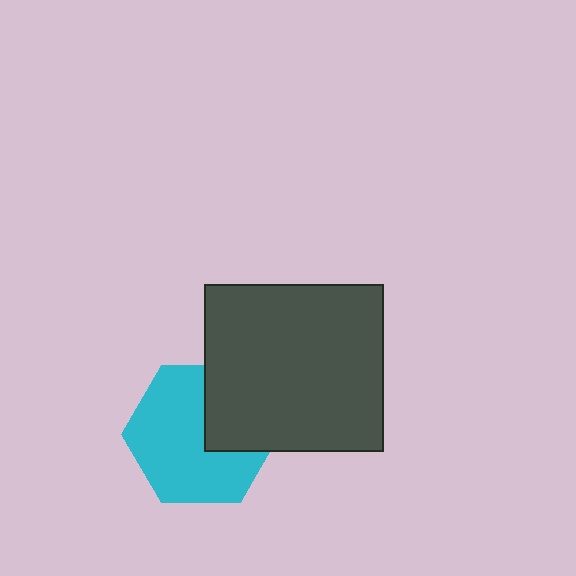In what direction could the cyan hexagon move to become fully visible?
The cyan hexagon could move toward the lower-left. That would shift it out from behind the dark gray rectangle entirely.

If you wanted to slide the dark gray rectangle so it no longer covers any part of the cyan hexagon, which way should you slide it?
Slide it toward the upper-right — that is the most direct way to separate the two shapes.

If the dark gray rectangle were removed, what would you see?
You would see the complete cyan hexagon.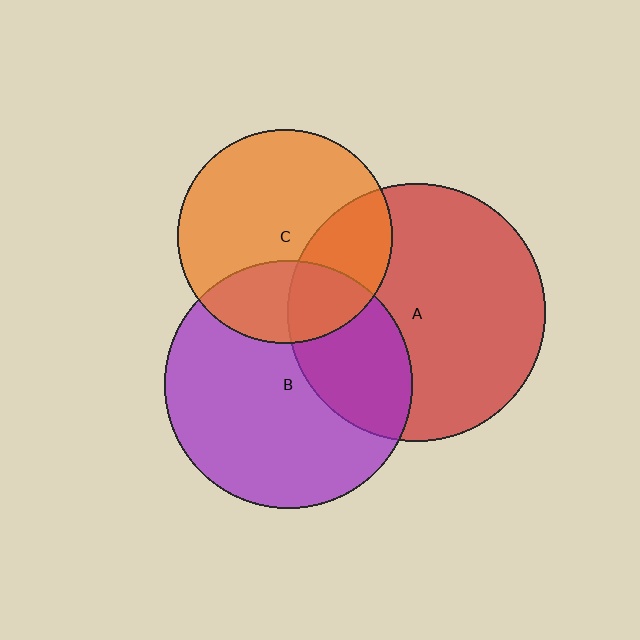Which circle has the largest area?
Circle A (red).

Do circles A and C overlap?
Yes.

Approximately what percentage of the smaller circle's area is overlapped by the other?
Approximately 30%.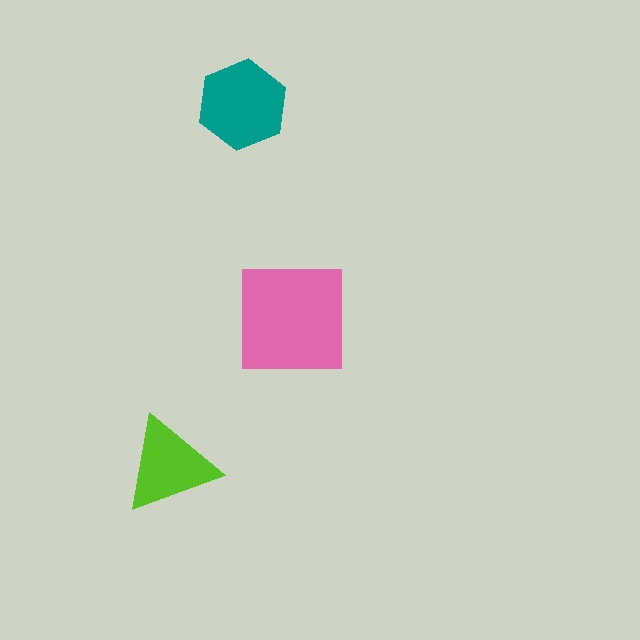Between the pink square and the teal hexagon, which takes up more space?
The pink square.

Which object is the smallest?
The lime triangle.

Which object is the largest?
The pink square.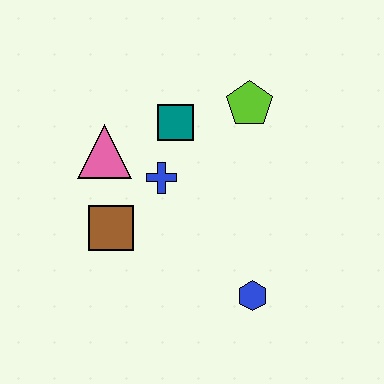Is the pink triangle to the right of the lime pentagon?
No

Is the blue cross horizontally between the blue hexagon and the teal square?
No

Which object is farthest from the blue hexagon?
The pink triangle is farthest from the blue hexagon.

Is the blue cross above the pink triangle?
No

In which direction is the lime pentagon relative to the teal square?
The lime pentagon is to the right of the teal square.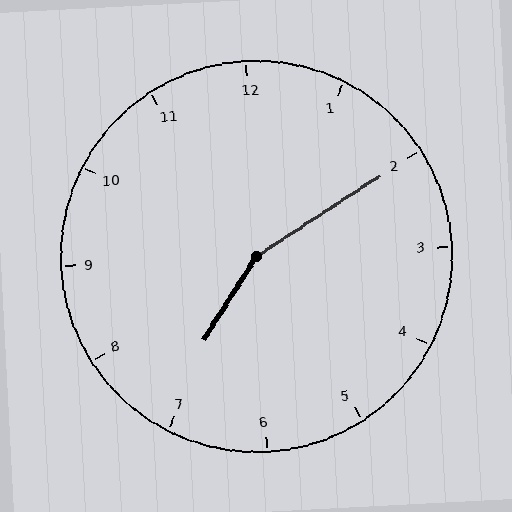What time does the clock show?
7:10.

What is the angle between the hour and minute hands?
Approximately 155 degrees.